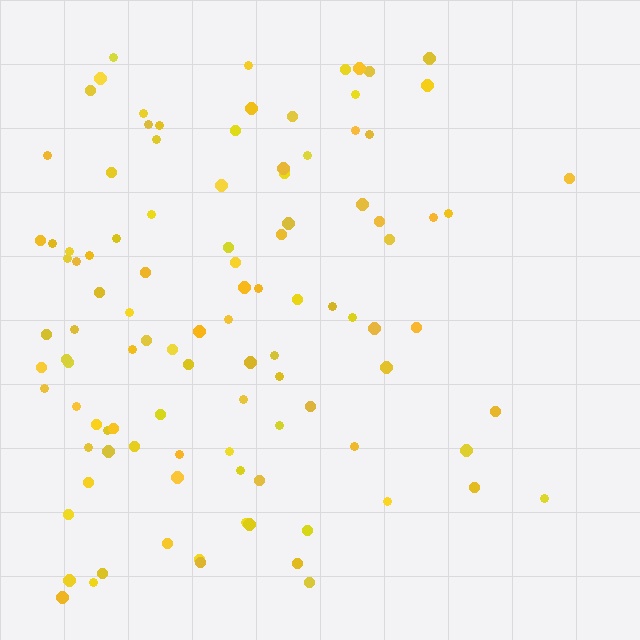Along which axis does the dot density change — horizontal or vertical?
Horizontal.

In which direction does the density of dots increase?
From right to left, with the left side densest.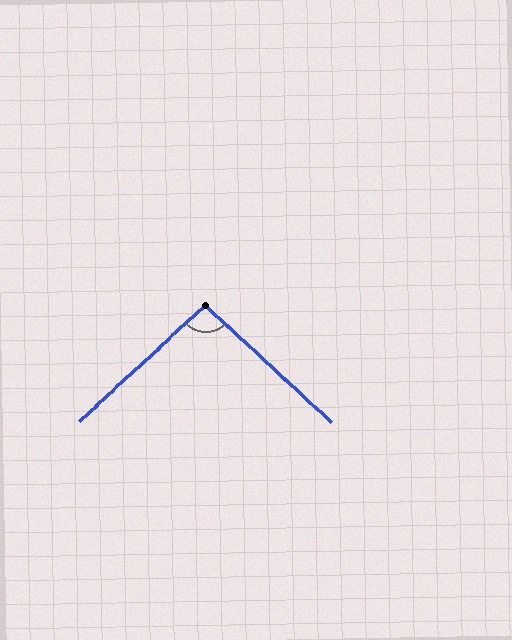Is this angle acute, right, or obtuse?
It is approximately a right angle.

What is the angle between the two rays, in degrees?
Approximately 94 degrees.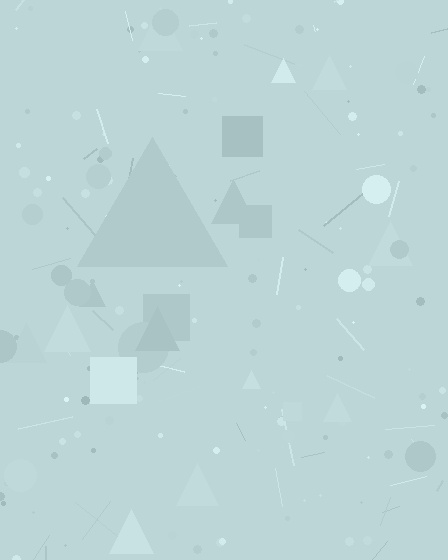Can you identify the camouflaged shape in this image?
The camouflaged shape is a triangle.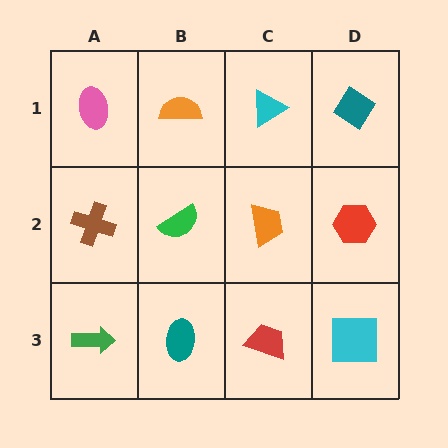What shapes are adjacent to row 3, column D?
A red hexagon (row 2, column D), a red trapezoid (row 3, column C).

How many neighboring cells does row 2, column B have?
4.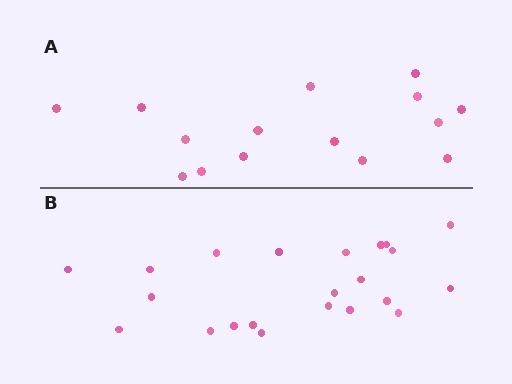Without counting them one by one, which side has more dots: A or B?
Region B (the bottom region) has more dots.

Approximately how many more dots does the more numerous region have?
Region B has roughly 8 or so more dots than region A.